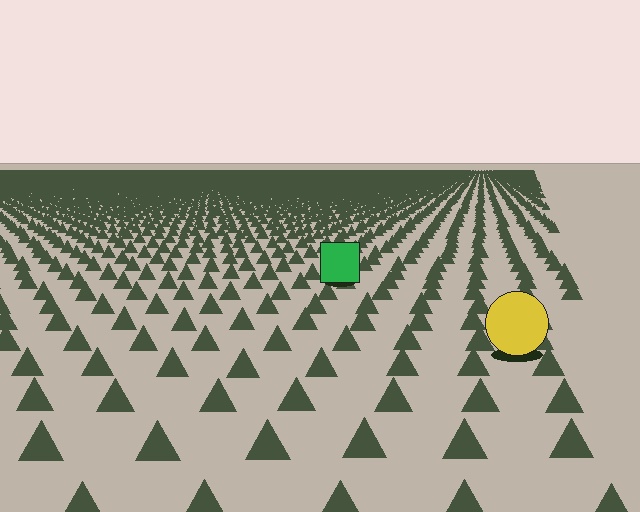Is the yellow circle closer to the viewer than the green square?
Yes. The yellow circle is closer — you can tell from the texture gradient: the ground texture is coarser near it.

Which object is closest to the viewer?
The yellow circle is closest. The texture marks near it are larger and more spread out.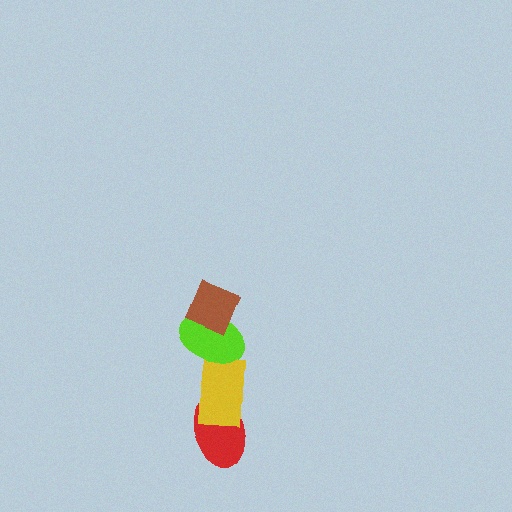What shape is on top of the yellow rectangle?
The lime ellipse is on top of the yellow rectangle.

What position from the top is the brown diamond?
The brown diamond is 1st from the top.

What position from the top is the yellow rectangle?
The yellow rectangle is 3rd from the top.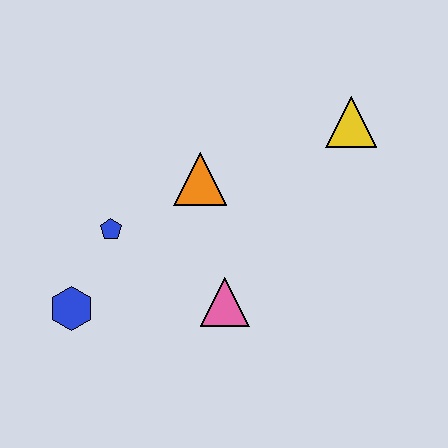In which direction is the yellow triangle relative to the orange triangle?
The yellow triangle is to the right of the orange triangle.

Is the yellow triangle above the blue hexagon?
Yes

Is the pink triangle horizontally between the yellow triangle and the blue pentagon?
Yes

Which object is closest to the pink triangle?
The orange triangle is closest to the pink triangle.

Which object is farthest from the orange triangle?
The blue hexagon is farthest from the orange triangle.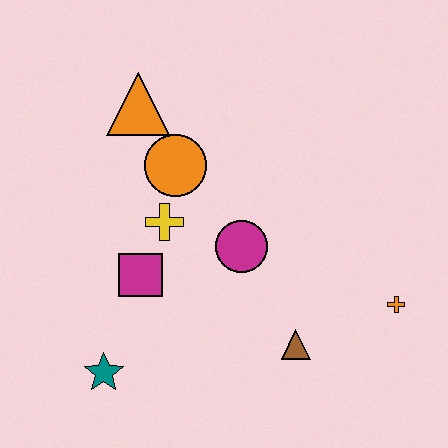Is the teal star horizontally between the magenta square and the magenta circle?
No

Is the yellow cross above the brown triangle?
Yes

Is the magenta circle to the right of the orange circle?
Yes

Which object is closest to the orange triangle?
The orange circle is closest to the orange triangle.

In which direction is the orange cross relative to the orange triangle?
The orange cross is to the right of the orange triangle.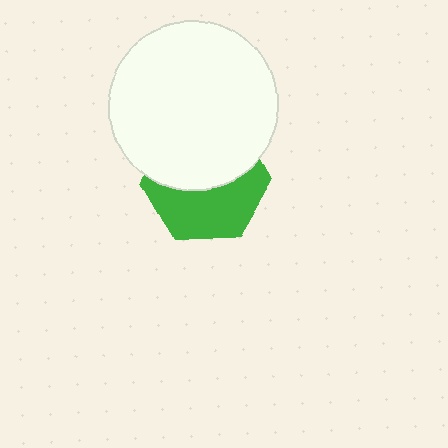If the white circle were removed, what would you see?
You would see the complete green hexagon.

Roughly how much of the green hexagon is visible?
About half of it is visible (roughly 49%).